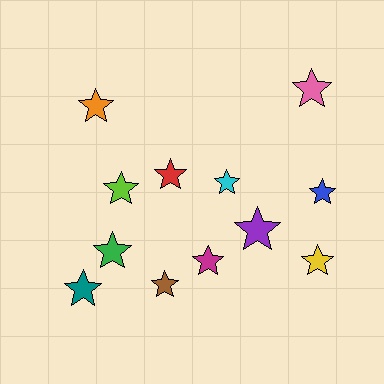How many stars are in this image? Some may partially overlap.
There are 12 stars.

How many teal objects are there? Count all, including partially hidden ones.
There is 1 teal object.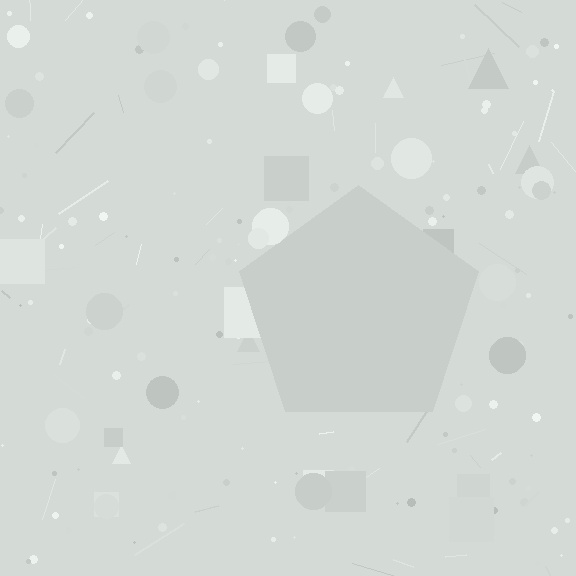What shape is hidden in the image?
A pentagon is hidden in the image.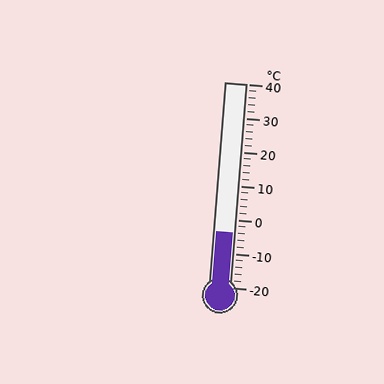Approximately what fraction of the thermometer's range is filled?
The thermometer is filled to approximately 25% of its range.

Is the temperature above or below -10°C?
The temperature is above -10°C.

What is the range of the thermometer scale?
The thermometer scale ranges from -20°C to 40°C.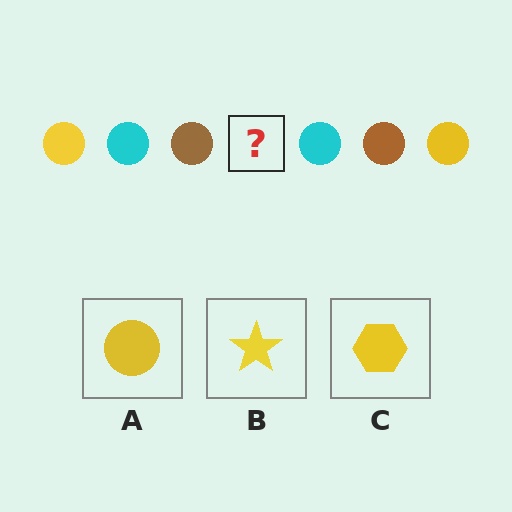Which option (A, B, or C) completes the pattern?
A.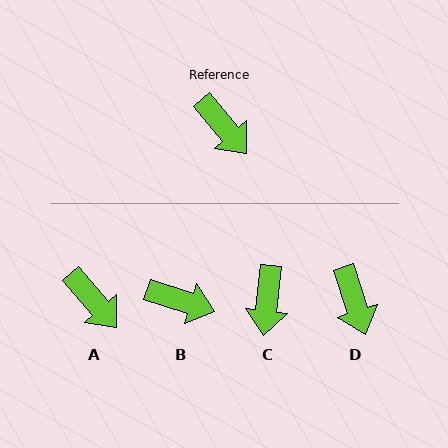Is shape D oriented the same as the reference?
No, it is off by about 22 degrees.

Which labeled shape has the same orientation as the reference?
A.